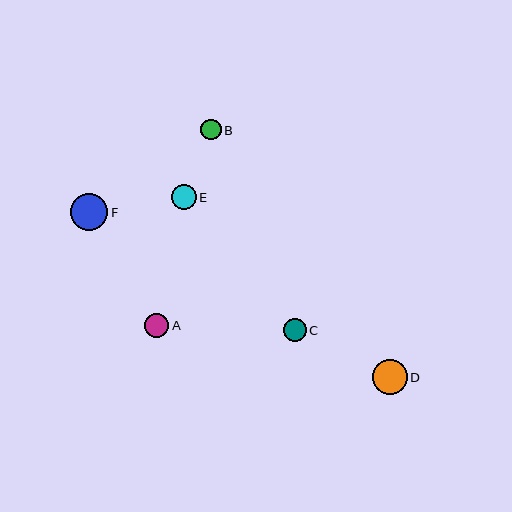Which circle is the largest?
Circle F is the largest with a size of approximately 37 pixels.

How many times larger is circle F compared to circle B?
Circle F is approximately 1.8 times the size of circle B.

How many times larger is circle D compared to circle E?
Circle D is approximately 1.4 times the size of circle E.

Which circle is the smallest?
Circle B is the smallest with a size of approximately 21 pixels.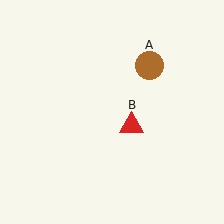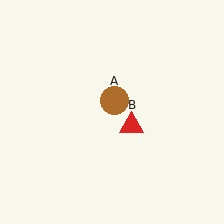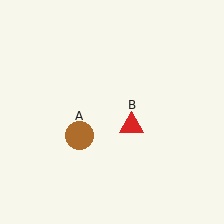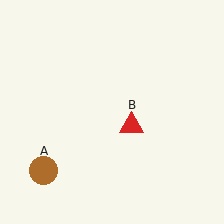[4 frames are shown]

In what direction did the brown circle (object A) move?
The brown circle (object A) moved down and to the left.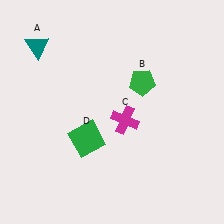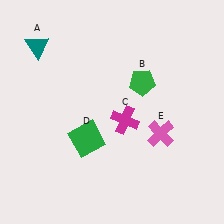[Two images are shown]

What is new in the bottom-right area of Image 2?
A pink cross (E) was added in the bottom-right area of Image 2.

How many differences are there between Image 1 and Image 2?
There is 1 difference between the two images.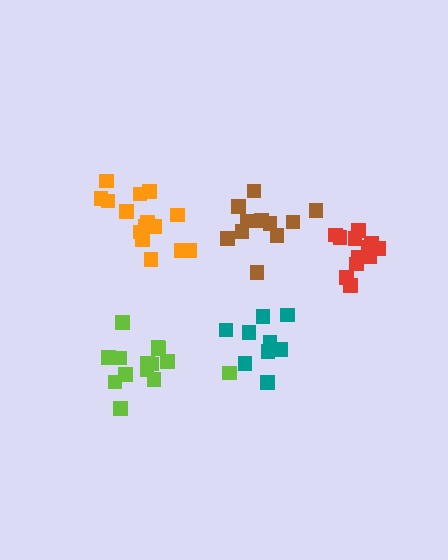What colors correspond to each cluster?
The clusters are colored: orange, brown, red, teal, lime.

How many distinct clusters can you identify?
There are 5 distinct clusters.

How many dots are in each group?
Group 1: 15 dots, Group 2: 11 dots, Group 3: 12 dots, Group 4: 9 dots, Group 5: 14 dots (61 total).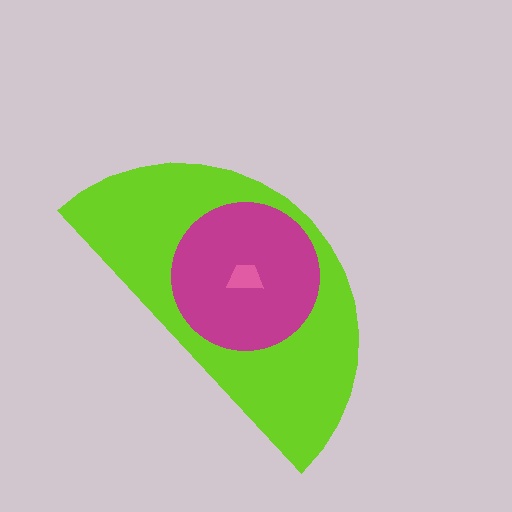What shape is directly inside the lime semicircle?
The magenta circle.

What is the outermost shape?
The lime semicircle.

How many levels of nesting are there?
3.